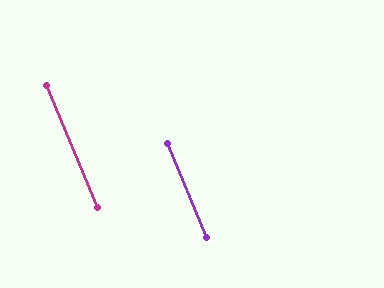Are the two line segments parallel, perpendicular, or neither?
Parallel — their directions differ by only 0.2°.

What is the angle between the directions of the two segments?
Approximately 0 degrees.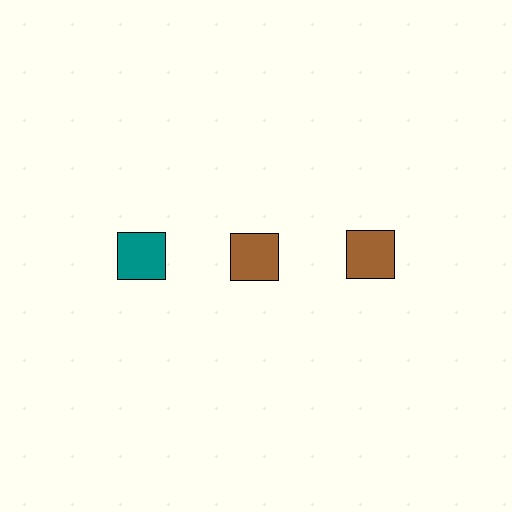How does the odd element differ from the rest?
It has a different color: teal instead of brown.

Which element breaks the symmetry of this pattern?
The teal square in the top row, leftmost column breaks the symmetry. All other shapes are brown squares.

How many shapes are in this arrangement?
There are 3 shapes arranged in a grid pattern.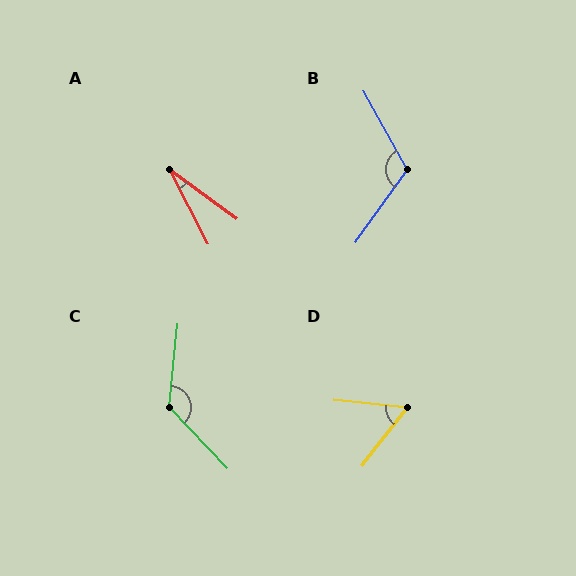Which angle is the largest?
C, at approximately 130 degrees.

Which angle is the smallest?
A, at approximately 26 degrees.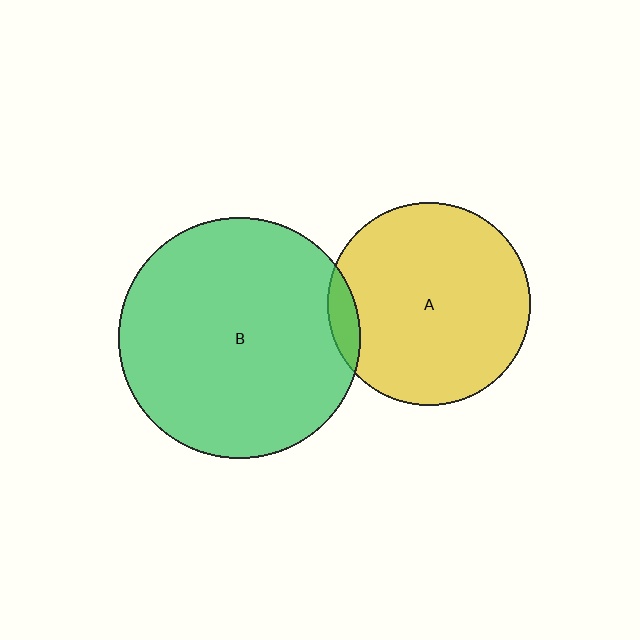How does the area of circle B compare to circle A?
Approximately 1.4 times.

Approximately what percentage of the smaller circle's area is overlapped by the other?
Approximately 5%.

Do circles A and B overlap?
Yes.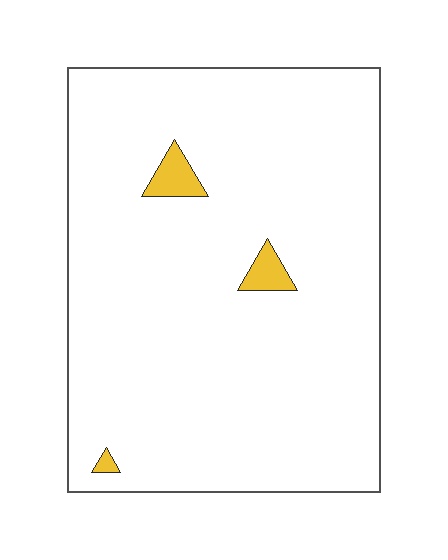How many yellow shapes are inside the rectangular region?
3.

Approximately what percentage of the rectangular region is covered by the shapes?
Approximately 5%.